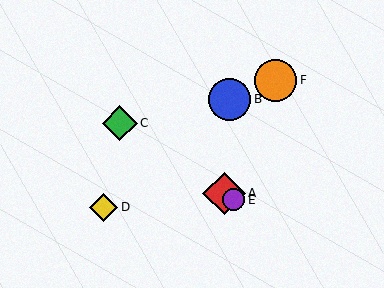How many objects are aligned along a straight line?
3 objects (A, C, E) are aligned along a straight line.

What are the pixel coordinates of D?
Object D is at (104, 207).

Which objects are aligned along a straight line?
Objects A, C, E are aligned along a straight line.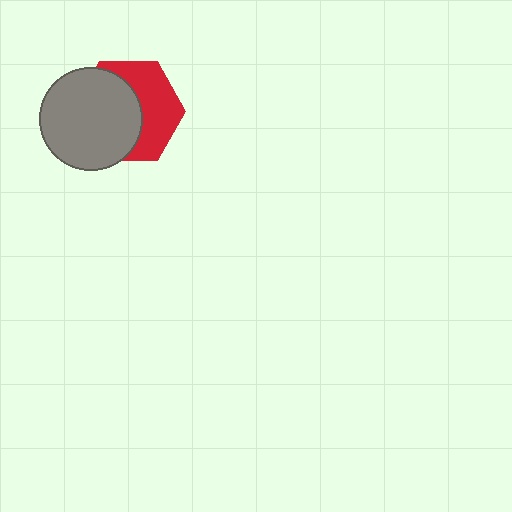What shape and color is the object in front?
The object in front is a gray circle.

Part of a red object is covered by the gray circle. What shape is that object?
It is a hexagon.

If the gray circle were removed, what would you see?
You would see the complete red hexagon.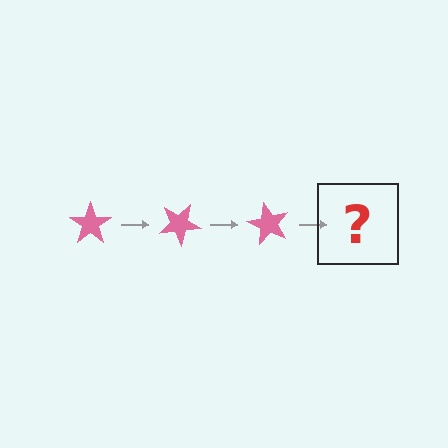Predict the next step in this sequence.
The next step is a pink star rotated 90 degrees.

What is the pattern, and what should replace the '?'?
The pattern is that the star rotates 30 degrees each step. The '?' should be a pink star rotated 90 degrees.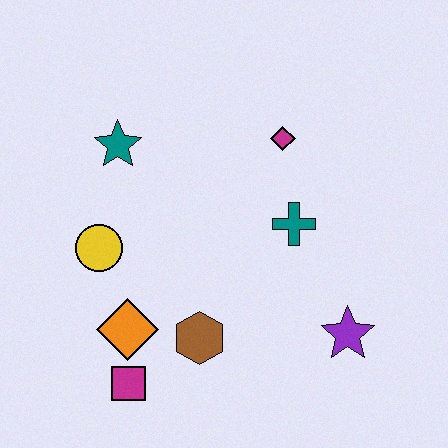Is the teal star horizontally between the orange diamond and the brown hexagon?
No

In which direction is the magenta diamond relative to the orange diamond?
The magenta diamond is above the orange diamond.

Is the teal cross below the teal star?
Yes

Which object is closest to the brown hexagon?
The orange diamond is closest to the brown hexagon.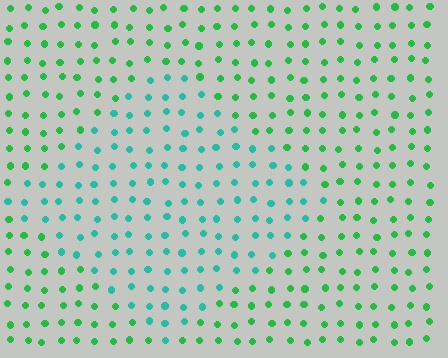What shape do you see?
I see a diamond.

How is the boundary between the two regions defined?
The boundary is defined purely by a slight shift in hue (about 39 degrees). Spacing, size, and orientation are identical on both sides.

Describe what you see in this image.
The image is filled with small green elements in a uniform arrangement. A diamond-shaped region is visible where the elements are tinted to a slightly different hue, forming a subtle color boundary.